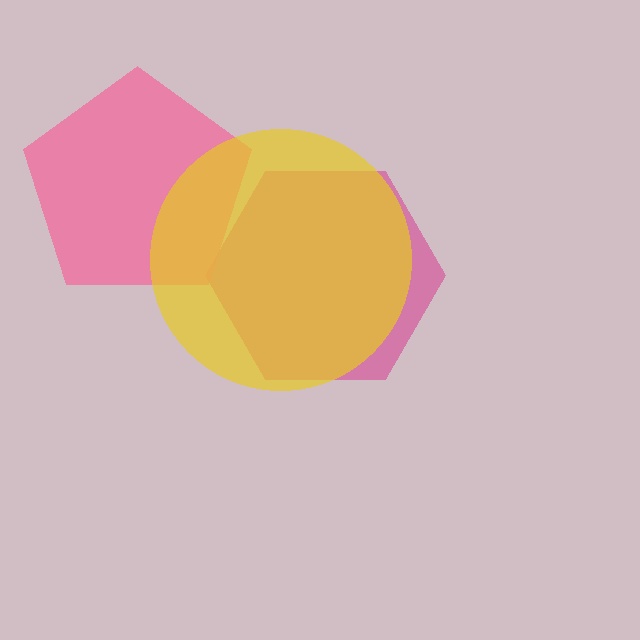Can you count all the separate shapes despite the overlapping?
Yes, there are 3 separate shapes.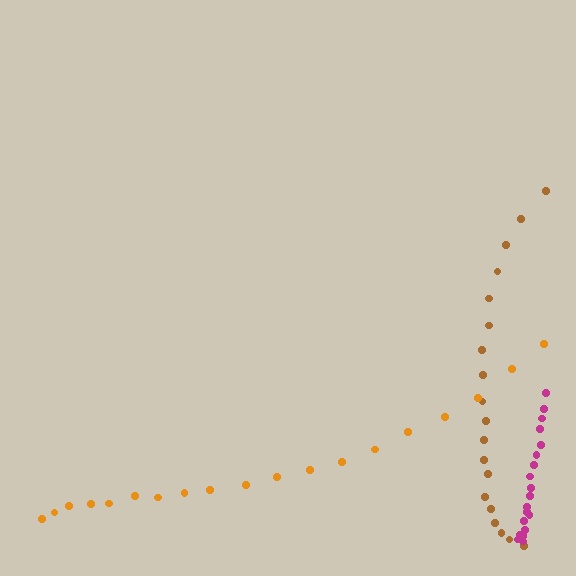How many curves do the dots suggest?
There are 3 distinct paths.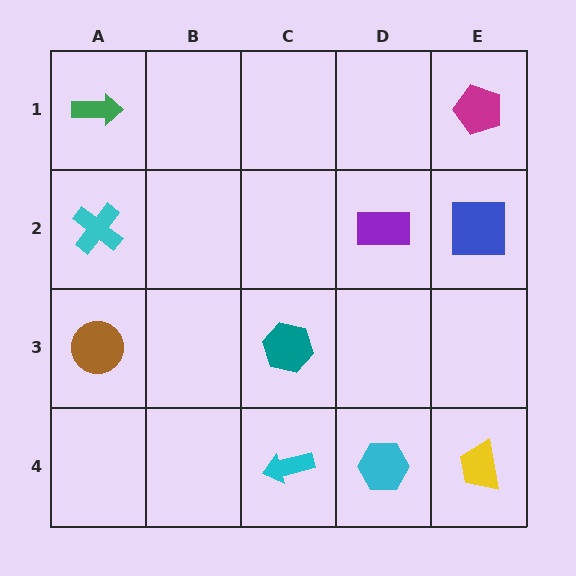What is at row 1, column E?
A magenta pentagon.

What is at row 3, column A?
A brown circle.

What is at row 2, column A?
A cyan cross.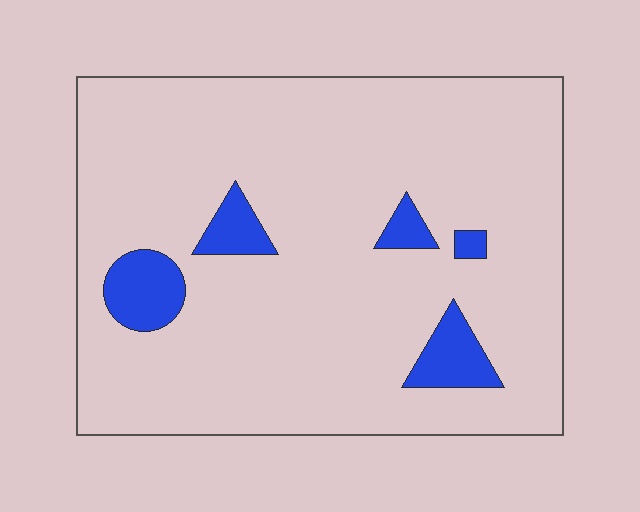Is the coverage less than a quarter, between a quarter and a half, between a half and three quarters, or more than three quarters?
Less than a quarter.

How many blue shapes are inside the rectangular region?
5.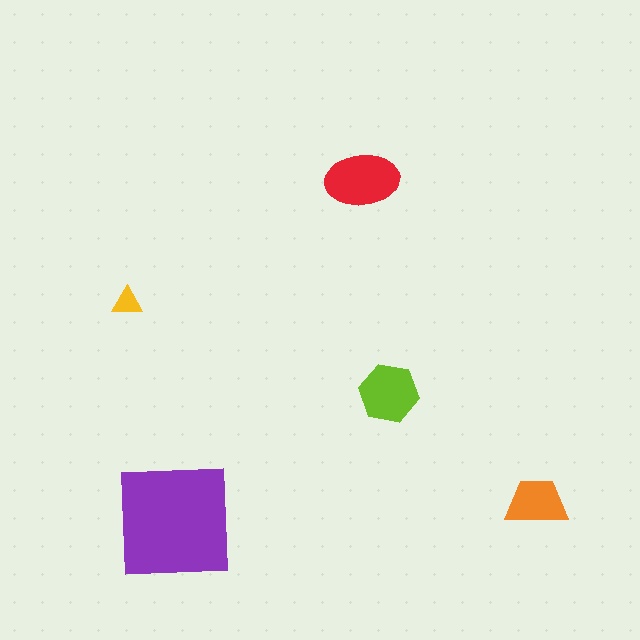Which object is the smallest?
The yellow triangle.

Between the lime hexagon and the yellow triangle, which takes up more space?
The lime hexagon.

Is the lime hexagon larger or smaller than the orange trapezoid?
Larger.